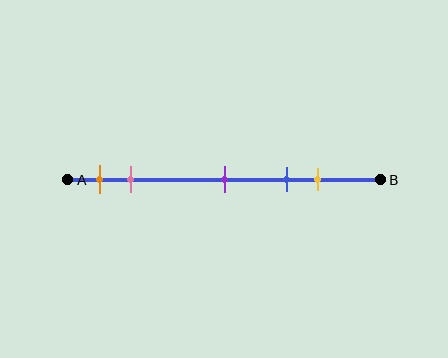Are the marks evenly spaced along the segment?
No, the marks are not evenly spaced.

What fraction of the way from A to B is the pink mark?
The pink mark is approximately 20% (0.2) of the way from A to B.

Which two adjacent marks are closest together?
The orange and pink marks are the closest adjacent pair.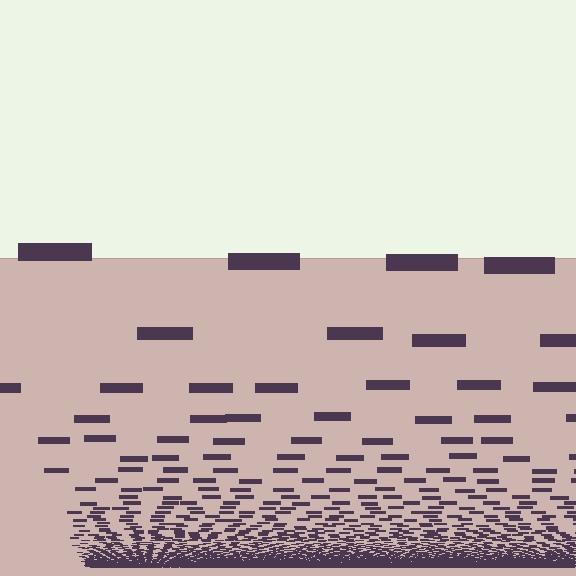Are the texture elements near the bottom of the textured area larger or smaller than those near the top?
Smaller. The gradient is inverted — elements near the bottom are smaller and denser.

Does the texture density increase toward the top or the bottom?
Density increases toward the bottom.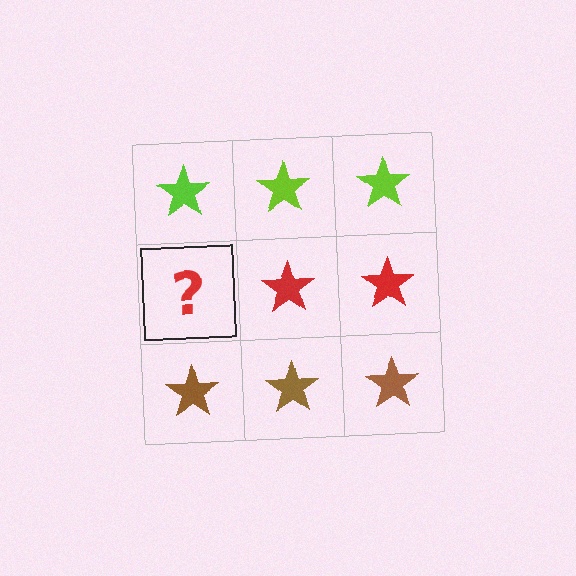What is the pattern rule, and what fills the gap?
The rule is that each row has a consistent color. The gap should be filled with a red star.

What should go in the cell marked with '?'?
The missing cell should contain a red star.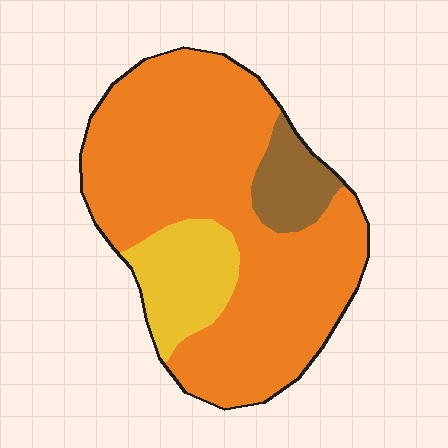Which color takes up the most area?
Orange, at roughly 75%.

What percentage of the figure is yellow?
Yellow takes up about one sixth (1/6) of the figure.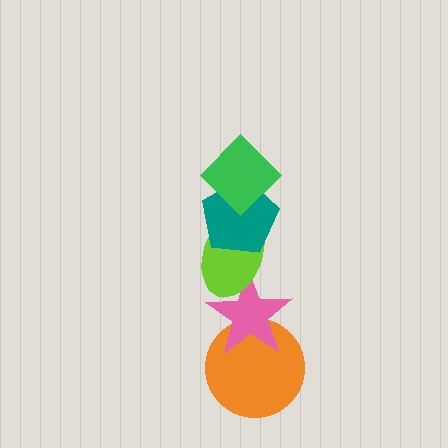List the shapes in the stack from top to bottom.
From top to bottom: the green diamond, the teal pentagon, the lime ellipse, the pink star, the orange circle.